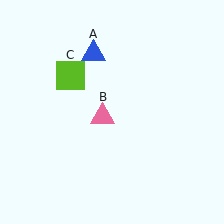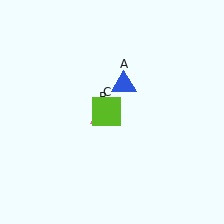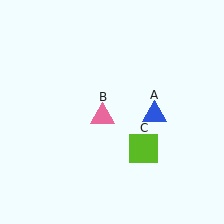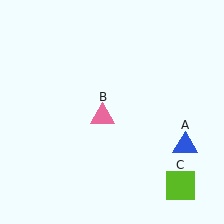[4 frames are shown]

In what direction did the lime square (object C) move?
The lime square (object C) moved down and to the right.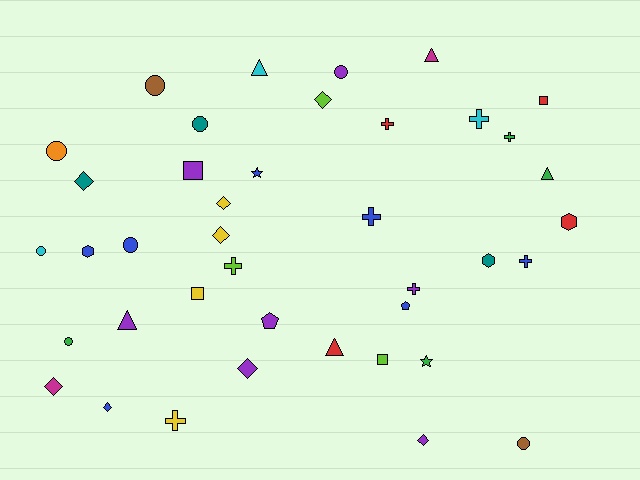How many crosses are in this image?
There are 8 crosses.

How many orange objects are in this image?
There is 1 orange object.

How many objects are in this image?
There are 40 objects.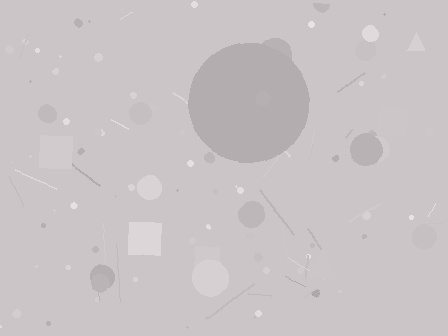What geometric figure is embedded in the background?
A circle is embedded in the background.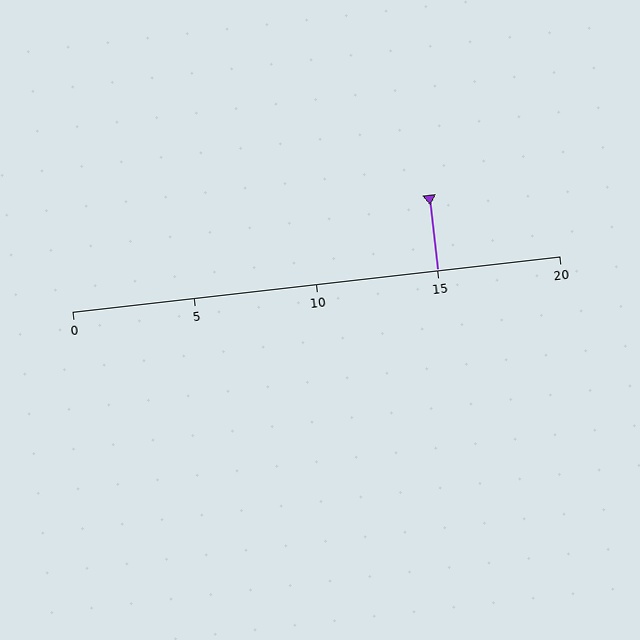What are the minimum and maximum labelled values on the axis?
The axis runs from 0 to 20.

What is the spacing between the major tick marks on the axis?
The major ticks are spaced 5 apart.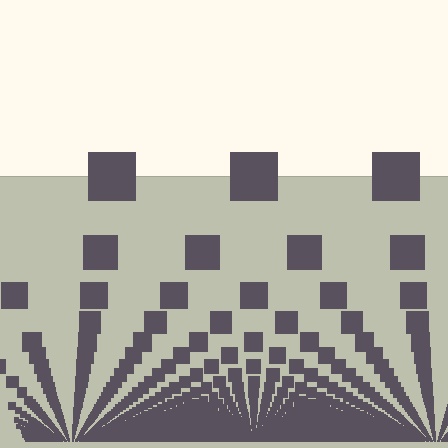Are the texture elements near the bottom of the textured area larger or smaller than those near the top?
Smaller. The gradient is inverted — elements near the bottom are smaller and denser.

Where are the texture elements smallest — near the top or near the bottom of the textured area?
Near the bottom.